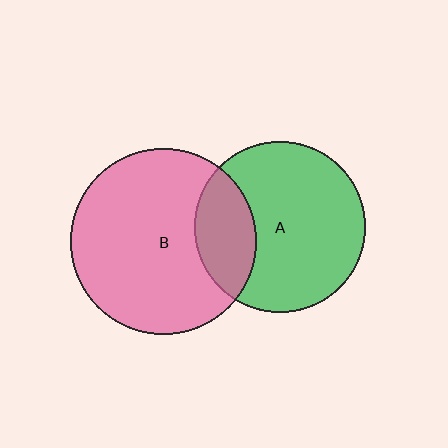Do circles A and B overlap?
Yes.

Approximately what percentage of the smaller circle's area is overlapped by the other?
Approximately 25%.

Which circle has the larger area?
Circle B (pink).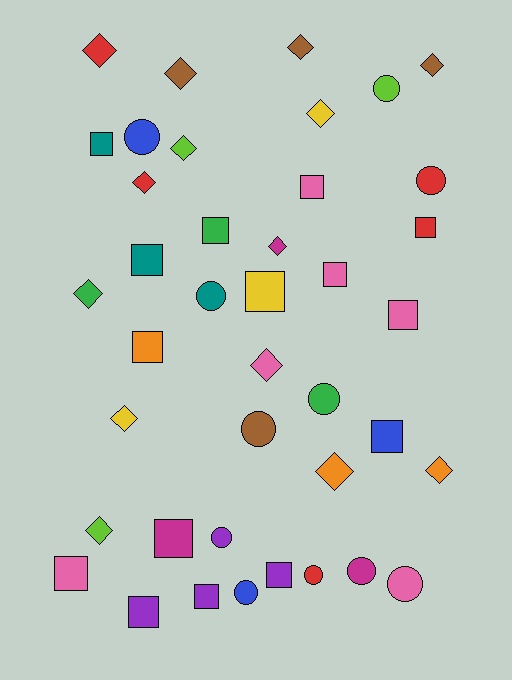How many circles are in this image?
There are 11 circles.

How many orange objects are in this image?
There are 3 orange objects.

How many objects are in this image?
There are 40 objects.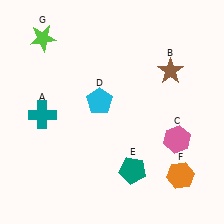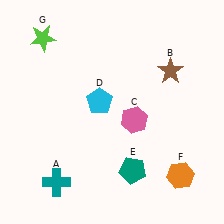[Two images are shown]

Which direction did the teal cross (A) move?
The teal cross (A) moved down.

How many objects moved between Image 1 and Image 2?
2 objects moved between the two images.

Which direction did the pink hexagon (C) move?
The pink hexagon (C) moved left.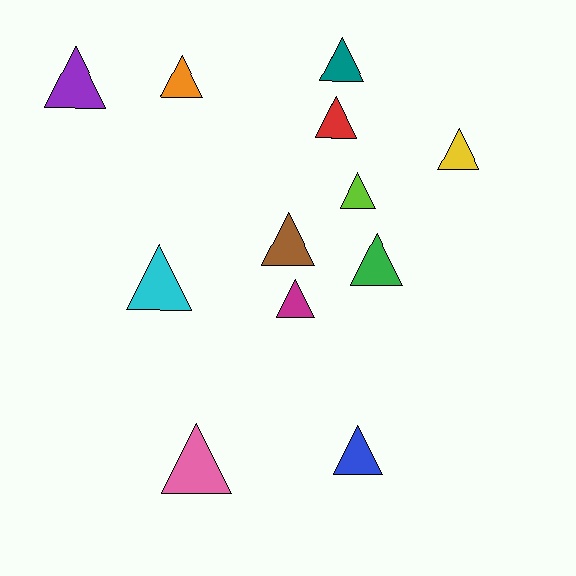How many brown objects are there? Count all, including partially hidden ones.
There is 1 brown object.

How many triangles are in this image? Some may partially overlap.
There are 12 triangles.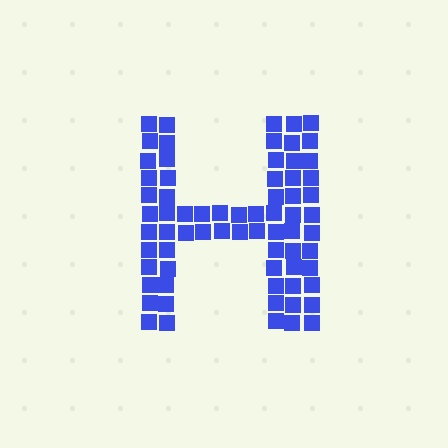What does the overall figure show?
The overall figure shows the letter H.